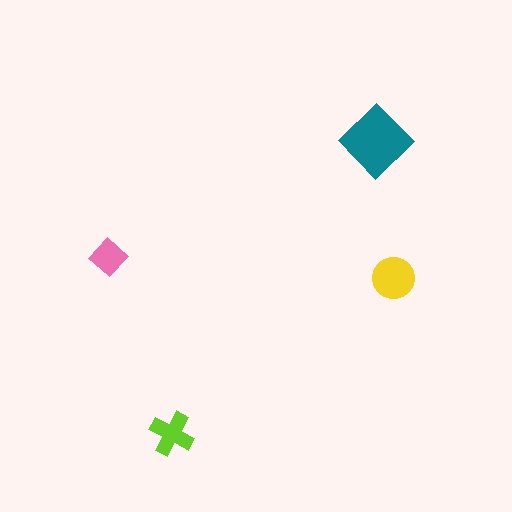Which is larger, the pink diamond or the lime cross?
The lime cross.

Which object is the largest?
The teal diamond.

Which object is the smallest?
The pink diamond.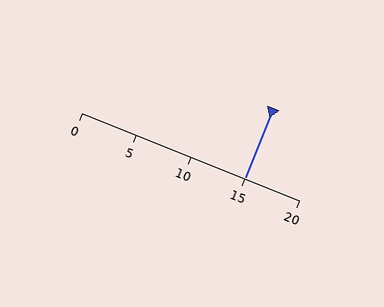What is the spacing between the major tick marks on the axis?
The major ticks are spaced 5 apart.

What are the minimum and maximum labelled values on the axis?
The axis runs from 0 to 20.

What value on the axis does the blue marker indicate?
The marker indicates approximately 15.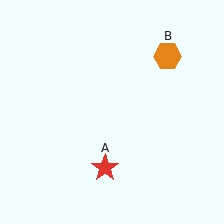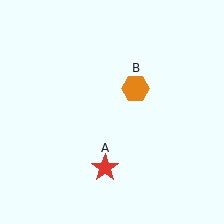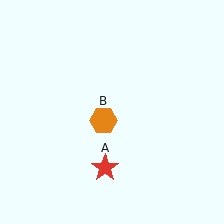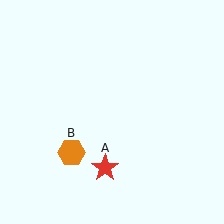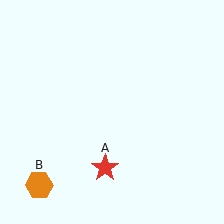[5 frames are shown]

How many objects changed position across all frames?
1 object changed position: orange hexagon (object B).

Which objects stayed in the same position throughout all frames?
Red star (object A) remained stationary.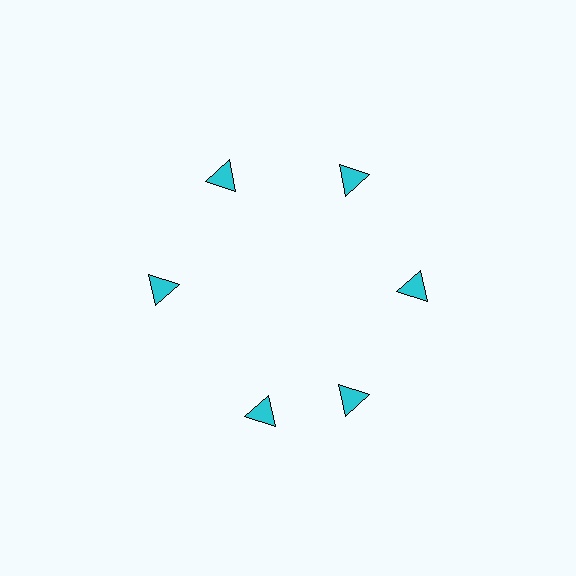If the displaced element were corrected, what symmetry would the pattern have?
It would have 6-fold rotational symmetry — the pattern would map onto itself every 60 degrees.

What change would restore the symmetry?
The symmetry would be restored by rotating it back into even spacing with its neighbors so that all 6 triangles sit at equal angles and equal distance from the center.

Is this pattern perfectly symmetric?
No. The 6 cyan triangles are arranged in a ring, but one element near the 7 o'clock position is rotated out of alignment along the ring, breaking the 6-fold rotational symmetry.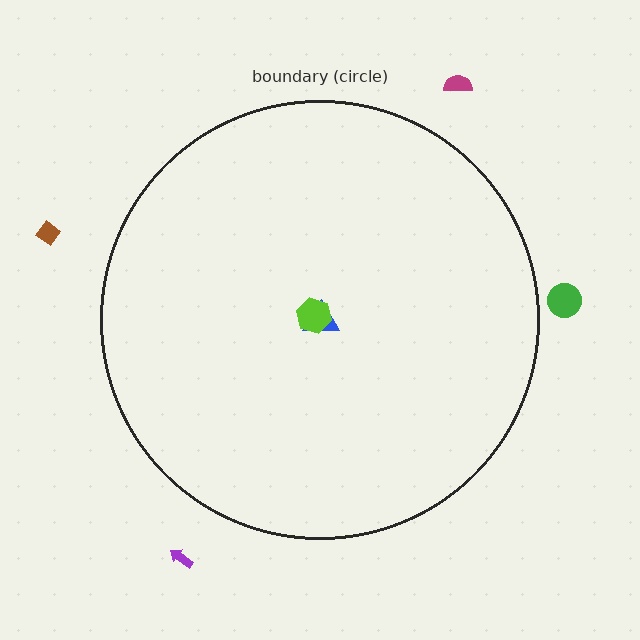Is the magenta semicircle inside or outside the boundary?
Outside.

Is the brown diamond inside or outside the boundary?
Outside.